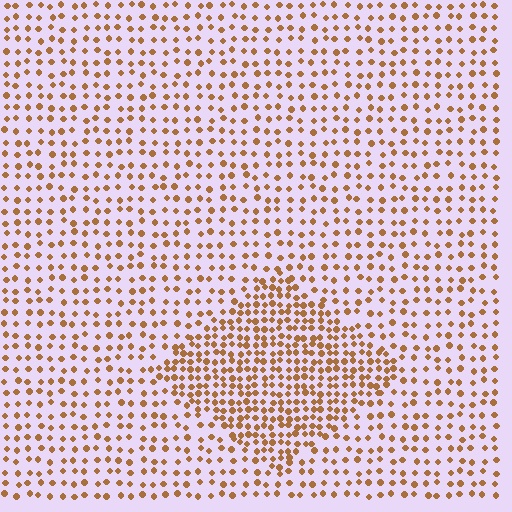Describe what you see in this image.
The image contains small brown elements arranged at two different densities. A diamond-shaped region is visible where the elements are more densely packed than the surrounding area.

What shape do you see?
I see a diamond.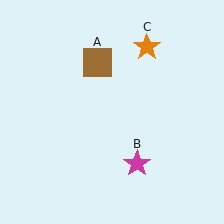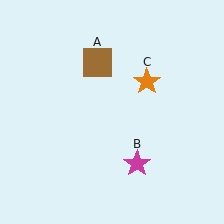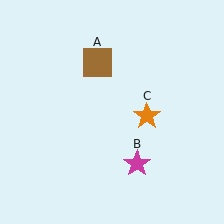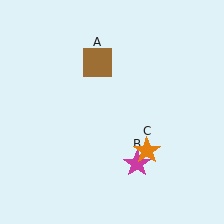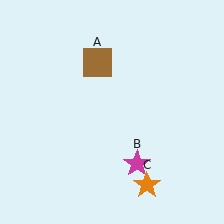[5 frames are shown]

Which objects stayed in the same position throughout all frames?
Brown square (object A) and magenta star (object B) remained stationary.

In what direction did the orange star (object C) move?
The orange star (object C) moved down.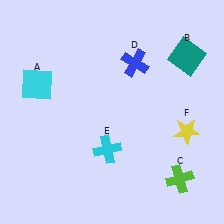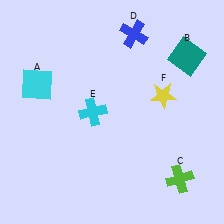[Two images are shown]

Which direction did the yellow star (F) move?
The yellow star (F) moved up.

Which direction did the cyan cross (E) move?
The cyan cross (E) moved up.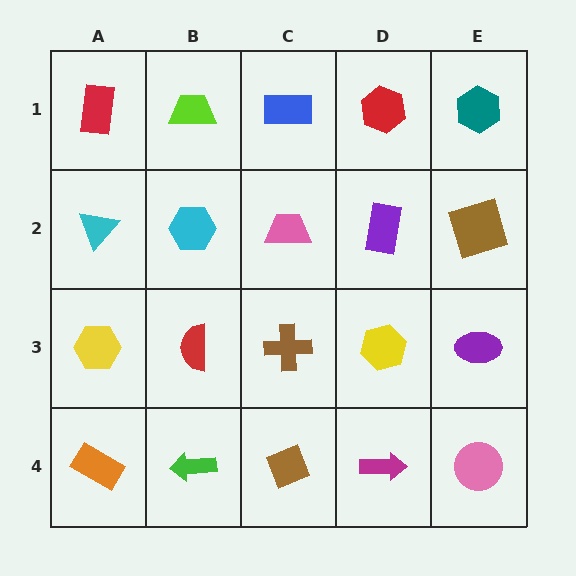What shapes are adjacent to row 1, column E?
A brown square (row 2, column E), a red hexagon (row 1, column D).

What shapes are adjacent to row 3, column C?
A pink trapezoid (row 2, column C), a brown diamond (row 4, column C), a red semicircle (row 3, column B), a yellow hexagon (row 3, column D).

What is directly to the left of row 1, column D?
A blue rectangle.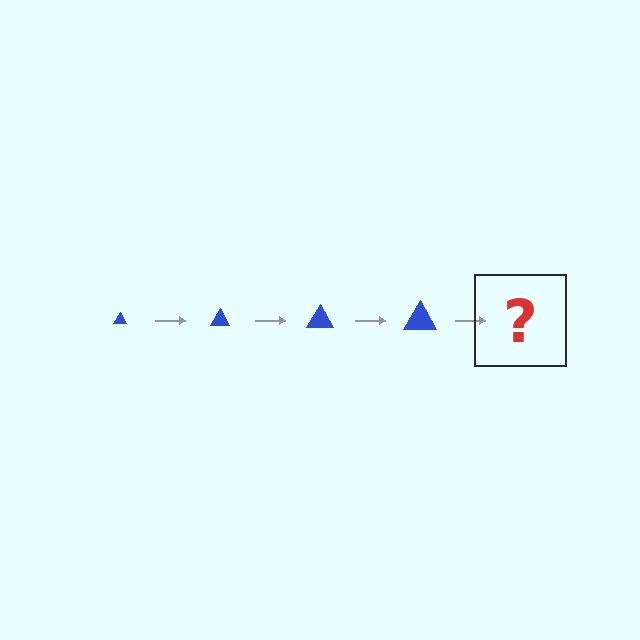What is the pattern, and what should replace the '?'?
The pattern is that the triangle gets progressively larger each step. The '?' should be a blue triangle, larger than the previous one.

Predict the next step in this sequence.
The next step is a blue triangle, larger than the previous one.